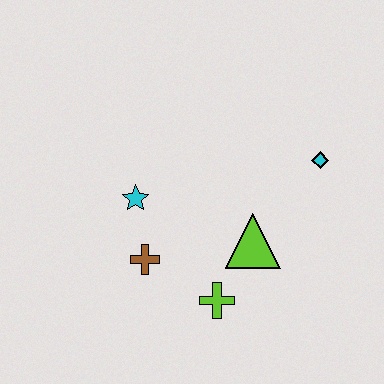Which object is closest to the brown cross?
The cyan star is closest to the brown cross.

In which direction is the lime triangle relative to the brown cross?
The lime triangle is to the right of the brown cross.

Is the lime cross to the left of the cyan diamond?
Yes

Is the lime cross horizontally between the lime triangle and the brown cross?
Yes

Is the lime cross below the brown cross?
Yes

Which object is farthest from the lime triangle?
The cyan star is farthest from the lime triangle.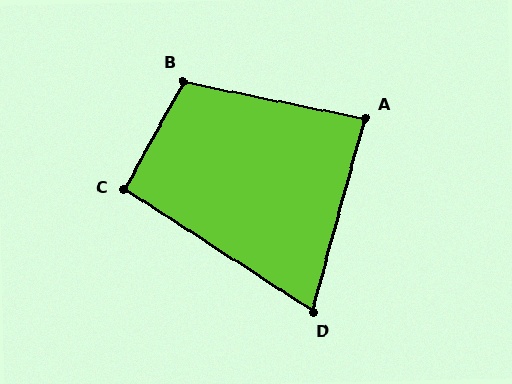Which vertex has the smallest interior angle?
D, at approximately 72 degrees.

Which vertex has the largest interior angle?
B, at approximately 108 degrees.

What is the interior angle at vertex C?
Approximately 94 degrees (approximately right).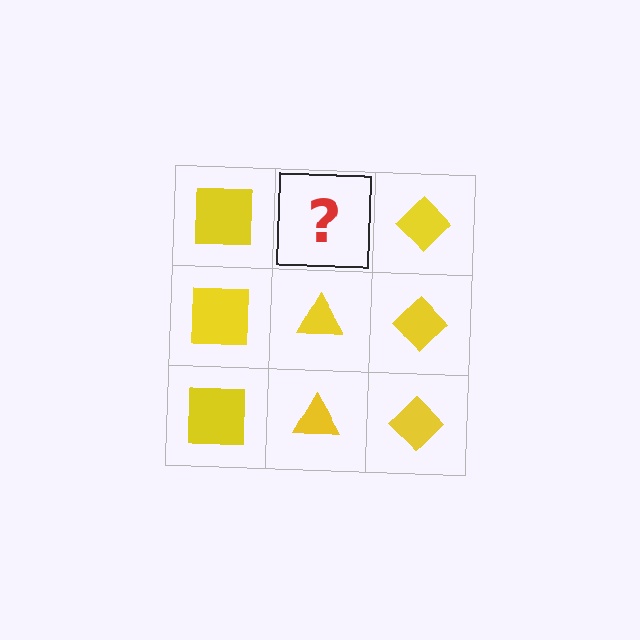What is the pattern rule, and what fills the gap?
The rule is that each column has a consistent shape. The gap should be filled with a yellow triangle.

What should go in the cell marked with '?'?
The missing cell should contain a yellow triangle.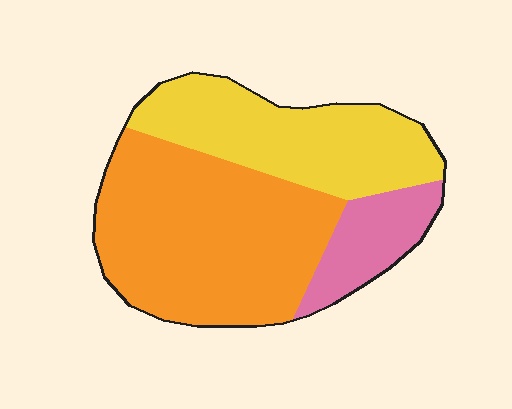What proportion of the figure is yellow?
Yellow covers about 35% of the figure.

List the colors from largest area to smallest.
From largest to smallest: orange, yellow, pink.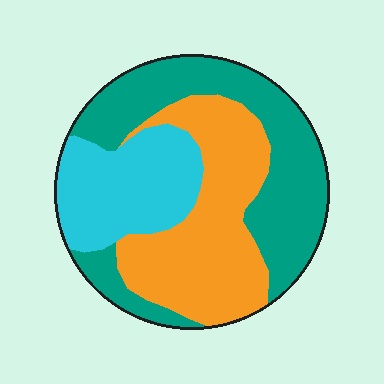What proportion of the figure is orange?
Orange takes up about three eighths (3/8) of the figure.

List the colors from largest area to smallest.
From largest to smallest: teal, orange, cyan.